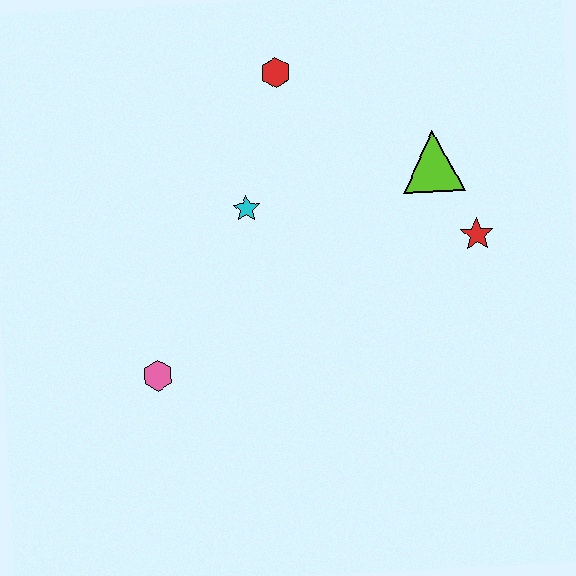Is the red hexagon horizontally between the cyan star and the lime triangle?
Yes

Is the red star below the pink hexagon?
No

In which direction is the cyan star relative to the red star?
The cyan star is to the left of the red star.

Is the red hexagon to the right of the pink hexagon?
Yes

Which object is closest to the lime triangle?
The red star is closest to the lime triangle.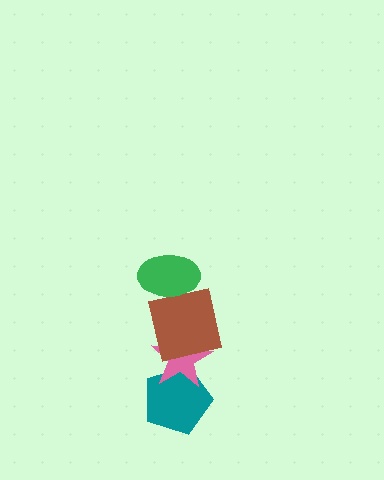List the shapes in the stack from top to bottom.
From top to bottom: the green ellipse, the brown square, the pink star, the teal pentagon.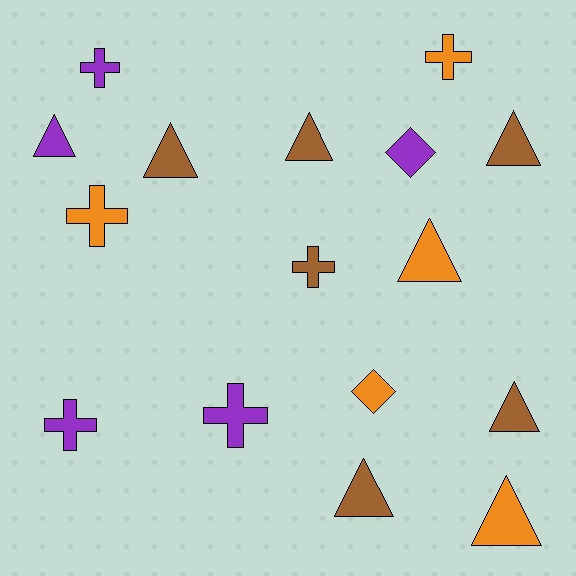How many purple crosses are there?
There are 3 purple crosses.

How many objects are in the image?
There are 16 objects.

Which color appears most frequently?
Brown, with 6 objects.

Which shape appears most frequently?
Triangle, with 8 objects.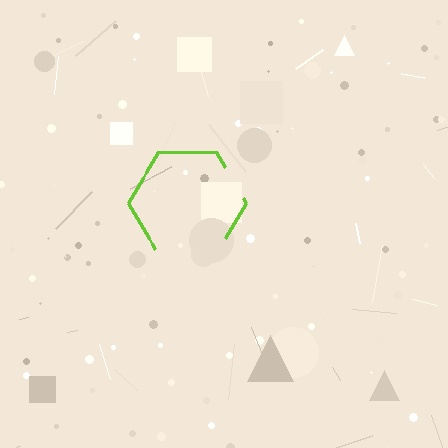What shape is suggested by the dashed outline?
The dashed outline suggests a hexagon.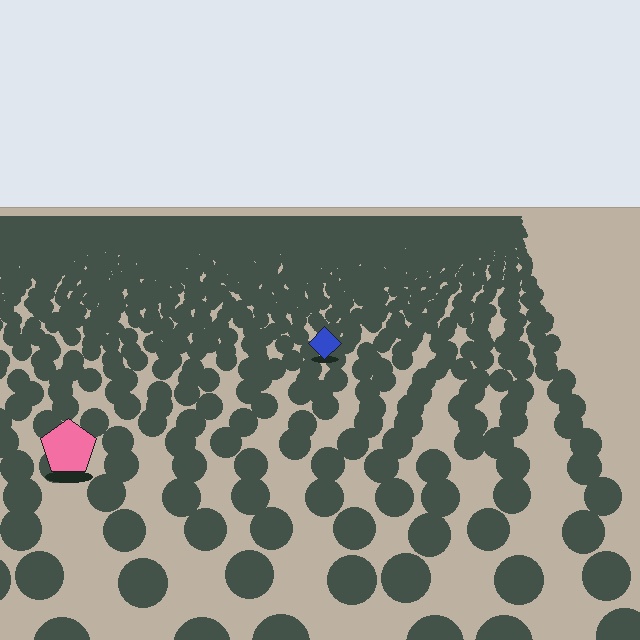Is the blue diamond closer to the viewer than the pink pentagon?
No. The pink pentagon is closer — you can tell from the texture gradient: the ground texture is coarser near it.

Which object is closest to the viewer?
The pink pentagon is closest. The texture marks near it are larger and more spread out.